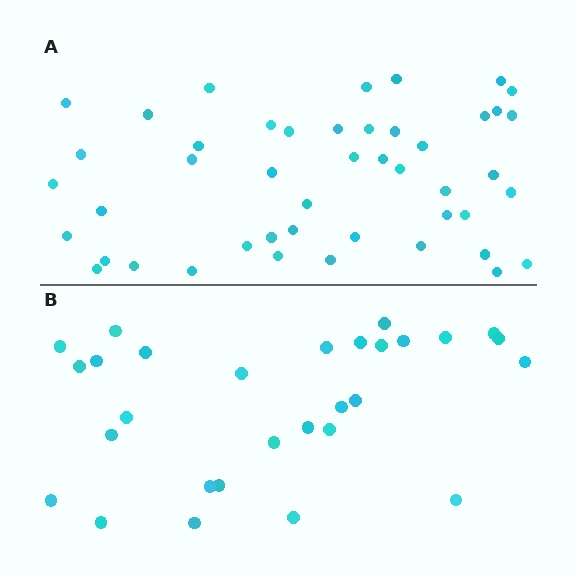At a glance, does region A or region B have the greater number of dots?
Region A (the top region) has more dots.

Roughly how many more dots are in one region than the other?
Region A has approximately 15 more dots than region B.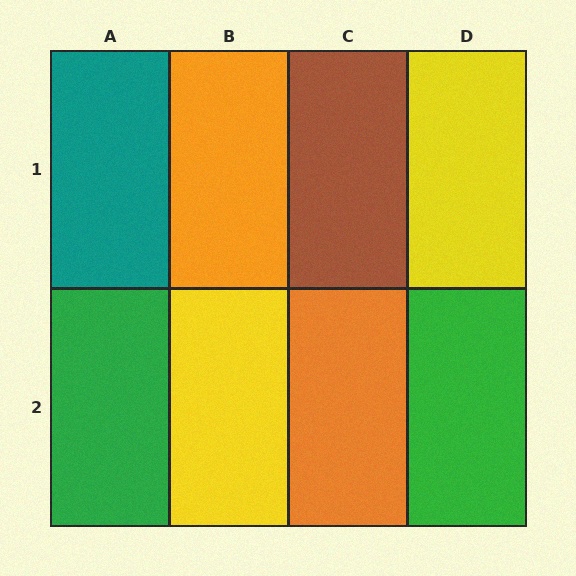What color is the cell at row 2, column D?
Green.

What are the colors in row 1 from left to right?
Teal, orange, brown, yellow.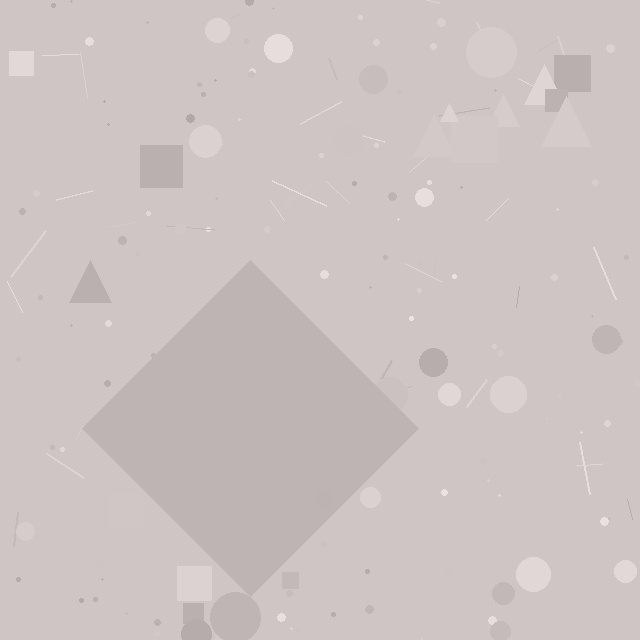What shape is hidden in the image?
A diamond is hidden in the image.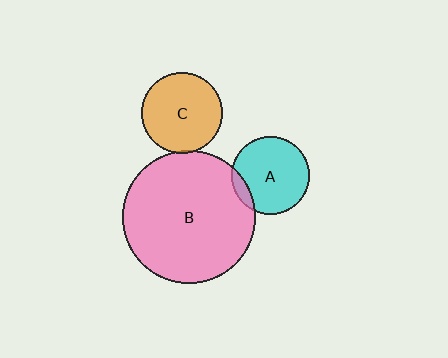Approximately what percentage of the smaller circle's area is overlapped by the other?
Approximately 10%.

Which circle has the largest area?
Circle B (pink).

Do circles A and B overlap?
Yes.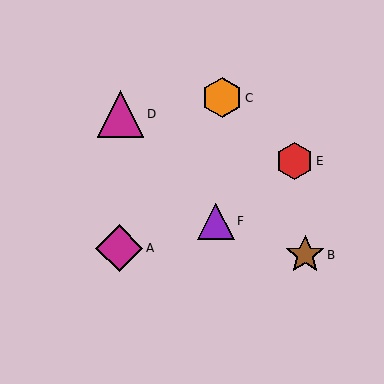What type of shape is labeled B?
Shape B is a brown star.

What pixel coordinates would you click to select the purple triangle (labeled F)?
Click at (216, 221) to select the purple triangle F.